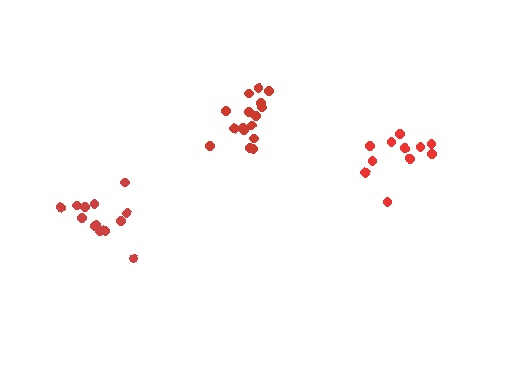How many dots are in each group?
Group 1: 13 dots, Group 2: 12 dots, Group 3: 16 dots (41 total).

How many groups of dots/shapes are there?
There are 3 groups.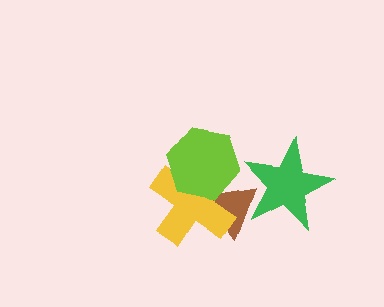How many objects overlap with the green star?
1 object overlaps with the green star.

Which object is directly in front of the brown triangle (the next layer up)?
The yellow cross is directly in front of the brown triangle.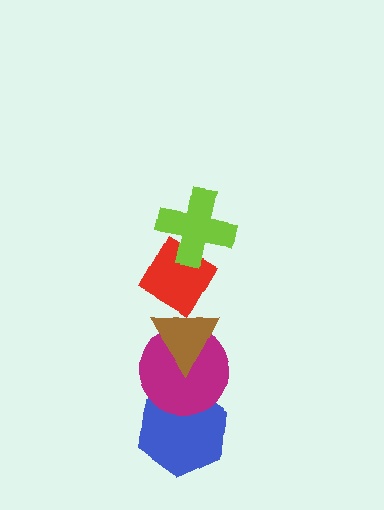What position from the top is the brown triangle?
The brown triangle is 3rd from the top.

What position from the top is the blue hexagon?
The blue hexagon is 5th from the top.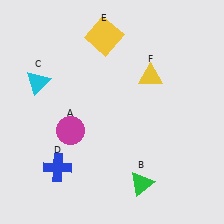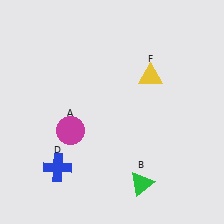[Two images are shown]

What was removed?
The yellow square (E), the cyan triangle (C) were removed in Image 2.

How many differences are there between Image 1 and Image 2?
There are 2 differences between the two images.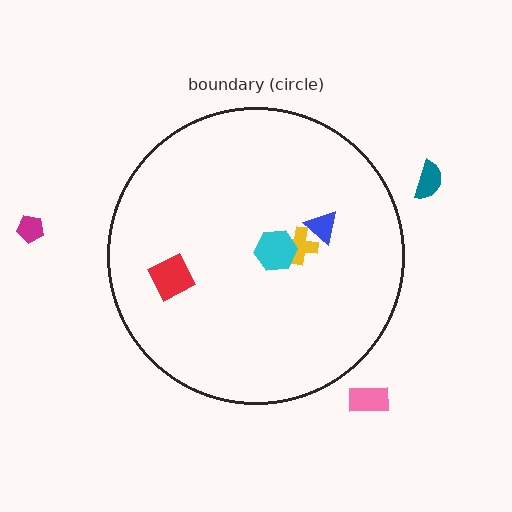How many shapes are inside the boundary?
4 inside, 3 outside.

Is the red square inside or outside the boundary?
Inside.